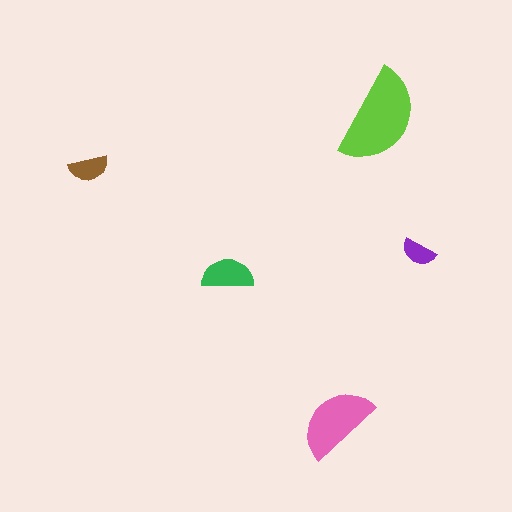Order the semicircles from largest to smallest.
the lime one, the pink one, the green one, the brown one, the purple one.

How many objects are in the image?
There are 5 objects in the image.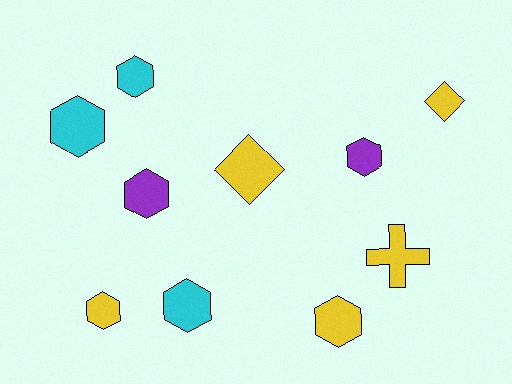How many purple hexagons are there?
There are 2 purple hexagons.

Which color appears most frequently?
Yellow, with 5 objects.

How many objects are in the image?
There are 10 objects.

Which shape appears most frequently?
Hexagon, with 7 objects.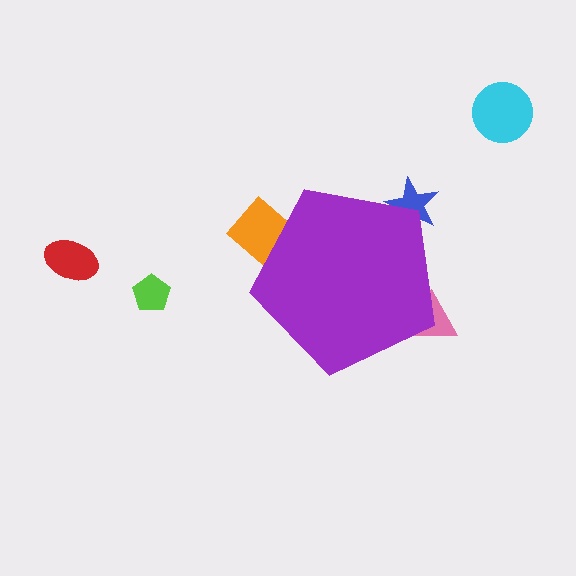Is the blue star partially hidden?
Yes, the blue star is partially hidden behind the purple pentagon.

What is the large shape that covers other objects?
A purple pentagon.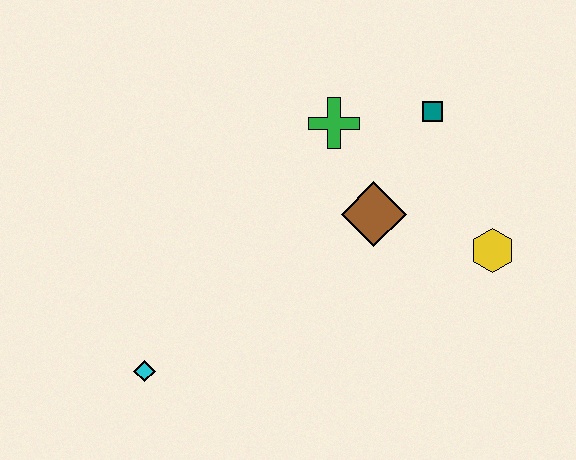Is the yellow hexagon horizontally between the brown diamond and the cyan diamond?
No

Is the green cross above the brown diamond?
Yes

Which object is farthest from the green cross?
The cyan diamond is farthest from the green cross.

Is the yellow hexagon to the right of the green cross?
Yes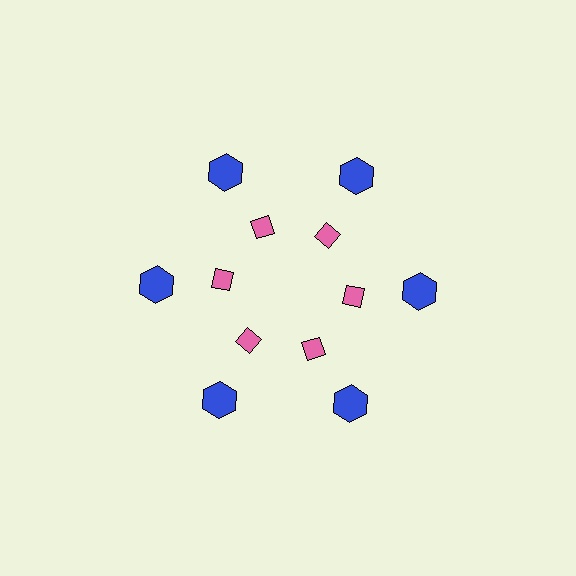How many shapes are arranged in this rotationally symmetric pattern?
There are 12 shapes, arranged in 6 groups of 2.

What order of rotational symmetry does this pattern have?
This pattern has 6-fold rotational symmetry.